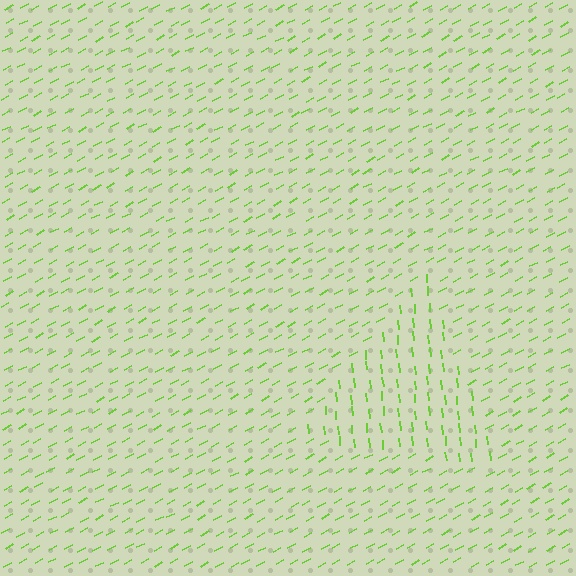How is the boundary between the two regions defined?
The boundary is defined purely by a change in line orientation (approximately 67 degrees difference). All lines are the same color and thickness.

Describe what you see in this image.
The image is filled with small lime line segments. A triangle region in the image has lines oriented differently from the surrounding lines, creating a visible texture boundary.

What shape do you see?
I see a triangle.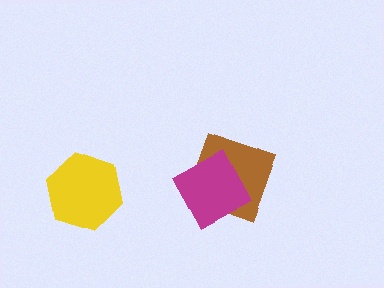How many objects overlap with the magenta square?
1 object overlaps with the magenta square.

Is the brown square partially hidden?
Yes, it is partially covered by another shape.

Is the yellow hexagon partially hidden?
No, no other shape covers it.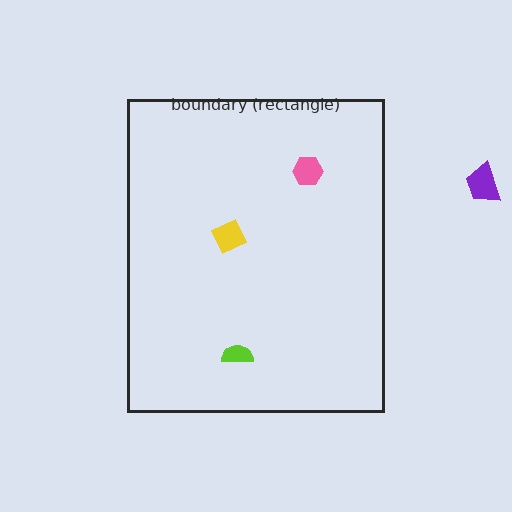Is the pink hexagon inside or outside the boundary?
Inside.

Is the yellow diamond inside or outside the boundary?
Inside.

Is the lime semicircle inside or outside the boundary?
Inside.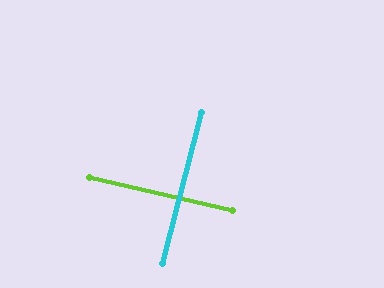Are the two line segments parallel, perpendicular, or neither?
Perpendicular — they meet at approximately 88°.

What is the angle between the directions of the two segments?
Approximately 88 degrees.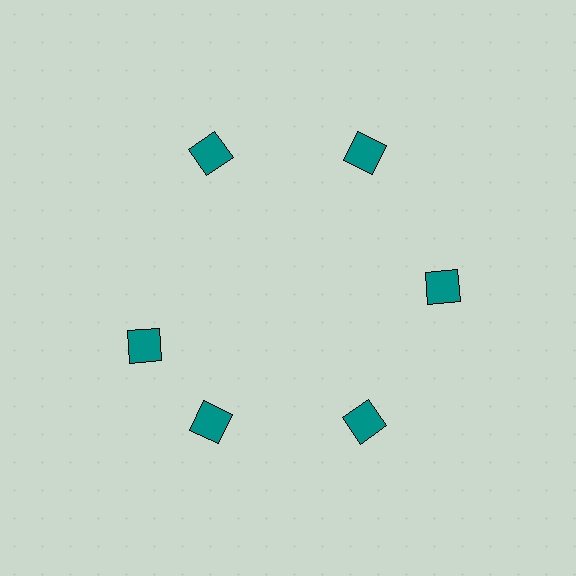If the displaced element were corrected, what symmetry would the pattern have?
It would have 6-fold rotational symmetry — the pattern would map onto itself every 60 degrees.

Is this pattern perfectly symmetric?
No. The 6 teal diamonds are arranged in a ring, but one element near the 9 o'clock position is rotated out of alignment along the ring, breaking the 6-fold rotational symmetry.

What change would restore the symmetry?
The symmetry would be restored by rotating it back into even spacing with its neighbors so that all 6 diamonds sit at equal angles and equal distance from the center.